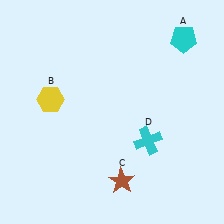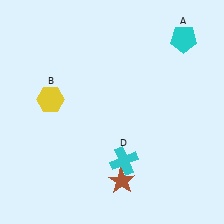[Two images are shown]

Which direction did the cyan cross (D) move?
The cyan cross (D) moved left.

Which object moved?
The cyan cross (D) moved left.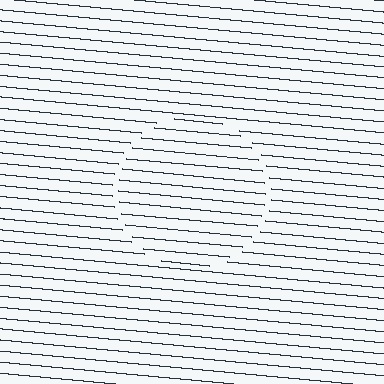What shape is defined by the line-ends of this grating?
An illusory circle. The interior of the shape contains the same grating, shifted by half a period — the contour is defined by the phase discontinuity where line-ends from the inner and outer gratings abut.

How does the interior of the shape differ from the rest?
The interior of the shape contains the same grating, shifted by half a period — the contour is defined by the phase discontinuity where line-ends from the inner and outer gratings abut.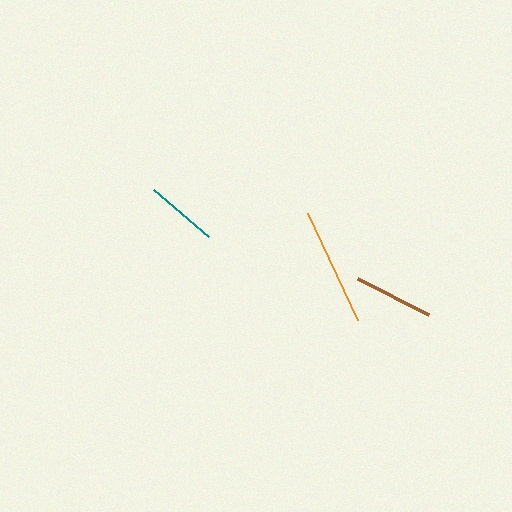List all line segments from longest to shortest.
From longest to shortest: orange, brown, teal.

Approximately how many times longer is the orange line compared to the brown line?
The orange line is approximately 1.5 times the length of the brown line.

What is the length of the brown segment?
The brown segment is approximately 79 pixels long.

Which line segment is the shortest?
The teal line is the shortest at approximately 72 pixels.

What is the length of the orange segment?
The orange segment is approximately 118 pixels long.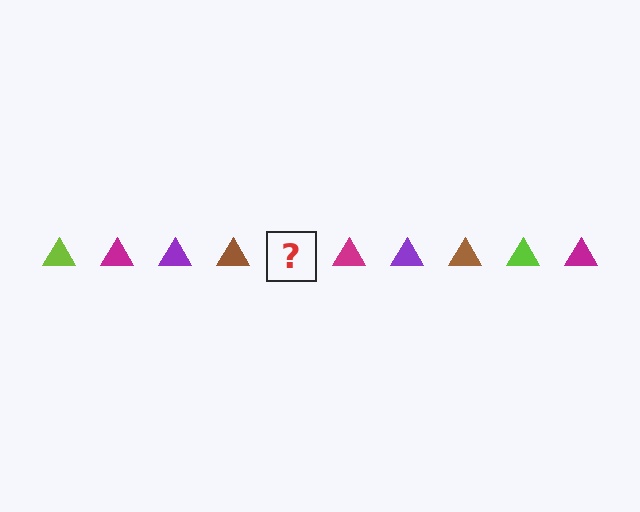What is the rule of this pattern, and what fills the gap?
The rule is that the pattern cycles through lime, magenta, purple, brown triangles. The gap should be filled with a lime triangle.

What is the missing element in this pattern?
The missing element is a lime triangle.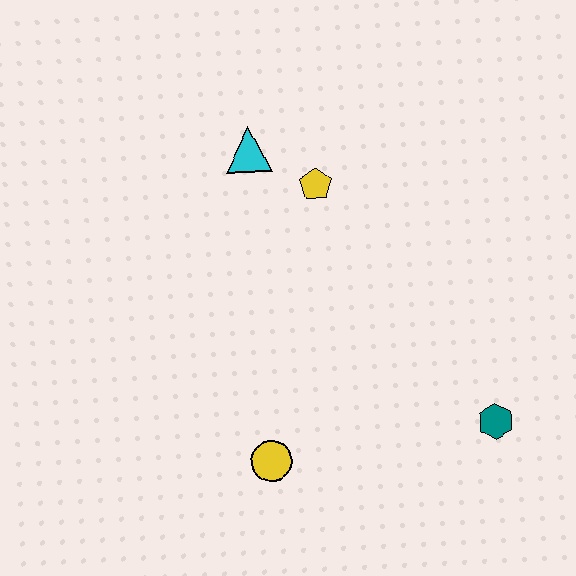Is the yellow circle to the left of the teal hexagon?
Yes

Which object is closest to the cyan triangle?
The yellow pentagon is closest to the cyan triangle.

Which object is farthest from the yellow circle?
The cyan triangle is farthest from the yellow circle.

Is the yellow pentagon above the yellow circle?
Yes